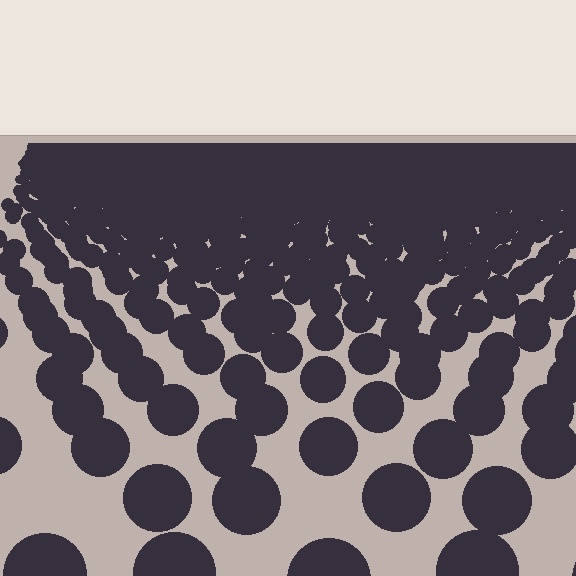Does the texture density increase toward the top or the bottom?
Density increases toward the top.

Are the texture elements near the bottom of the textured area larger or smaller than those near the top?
Larger. Near the bottom, elements are closer to the viewer and appear at a bigger on-screen size.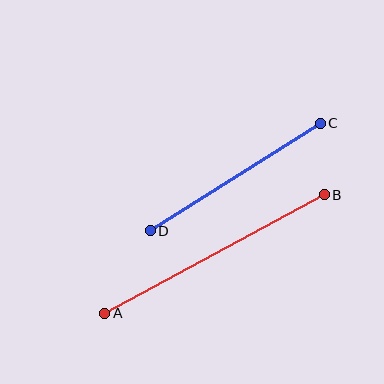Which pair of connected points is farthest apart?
Points A and B are farthest apart.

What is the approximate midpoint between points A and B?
The midpoint is at approximately (215, 254) pixels.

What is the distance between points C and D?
The distance is approximately 201 pixels.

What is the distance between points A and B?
The distance is approximately 250 pixels.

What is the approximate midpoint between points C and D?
The midpoint is at approximately (235, 177) pixels.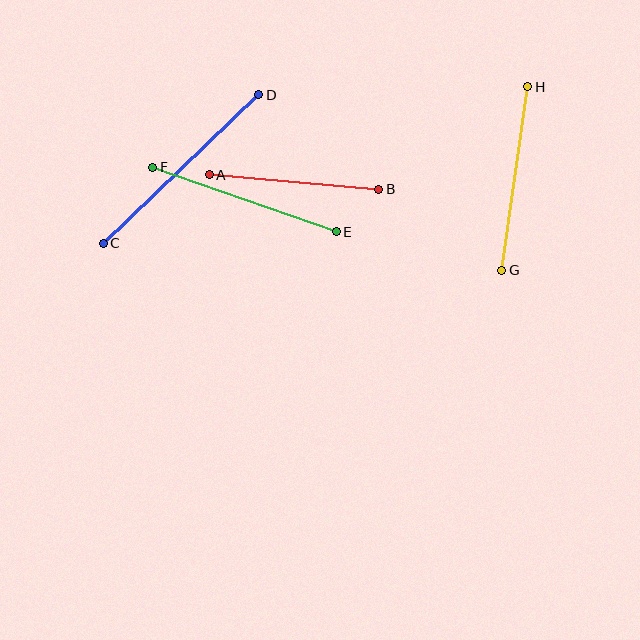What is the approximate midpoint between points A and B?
The midpoint is at approximately (294, 182) pixels.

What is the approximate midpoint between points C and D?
The midpoint is at approximately (181, 169) pixels.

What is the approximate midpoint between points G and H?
The midpoint is at approximately (515, 178) pixels.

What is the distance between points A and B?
The distance is approximately 170 pixels.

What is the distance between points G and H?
The distance is approximately 185 pixels.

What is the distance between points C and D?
The distance is approximately 215 pixels.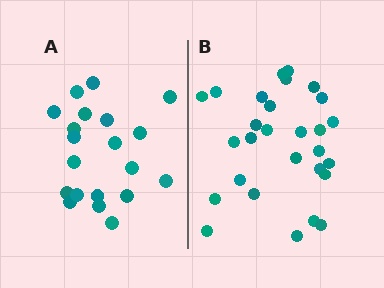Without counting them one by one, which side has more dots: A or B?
Region B (the right region) has more dots.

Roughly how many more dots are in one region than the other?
Region B has roughly 8 or so more dots than region A.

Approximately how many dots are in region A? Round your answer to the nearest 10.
About 20 dots.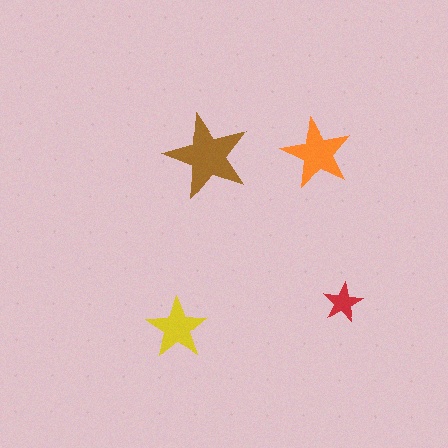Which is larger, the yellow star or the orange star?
The orange one.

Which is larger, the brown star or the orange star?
The brown one.